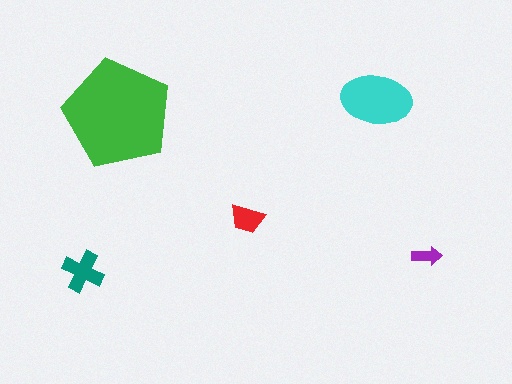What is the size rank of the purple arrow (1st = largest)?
5th.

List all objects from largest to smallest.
The green pentagon, the cyan ellipse, the teal cross, the red trapezoid, the purple arrow.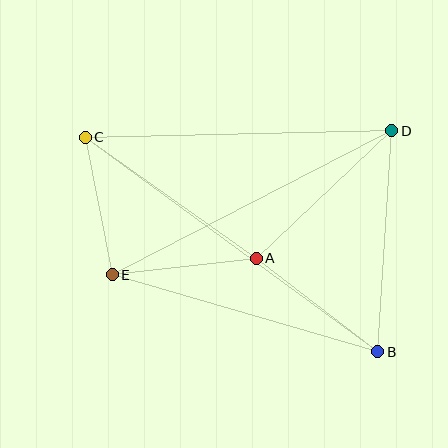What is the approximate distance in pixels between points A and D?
The distance between A and D is approximately 186 pixels.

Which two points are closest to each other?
Points C and E are closest to each other.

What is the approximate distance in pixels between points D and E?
The distance between D and E is approximately 314 pixels.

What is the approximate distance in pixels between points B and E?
The distance between B and E is approximately 276 pixels.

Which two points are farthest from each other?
Points B and C are farthest from each other.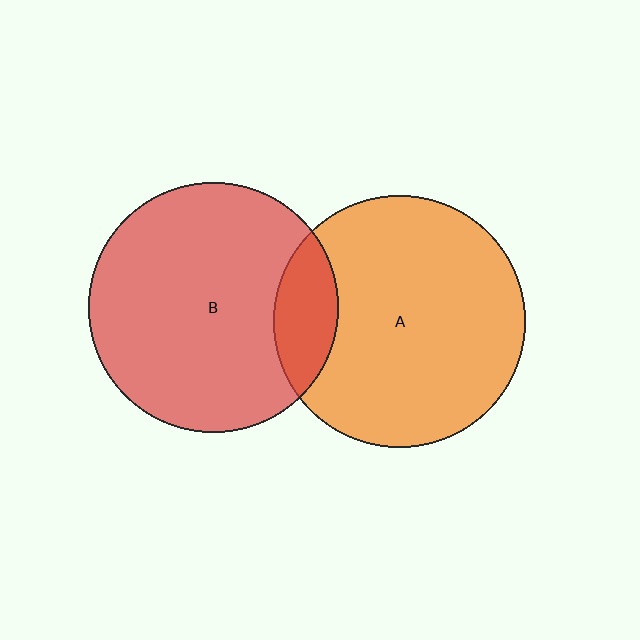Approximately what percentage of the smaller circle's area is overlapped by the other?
Approximately 15%.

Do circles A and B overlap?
Yes.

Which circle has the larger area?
Circle A (orange).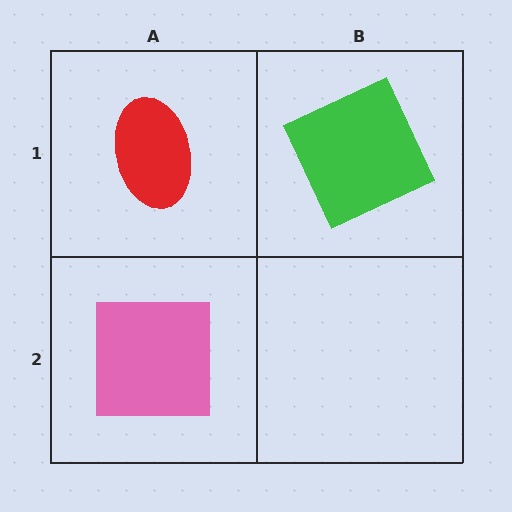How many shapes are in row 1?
2 shapes.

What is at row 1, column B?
A green square.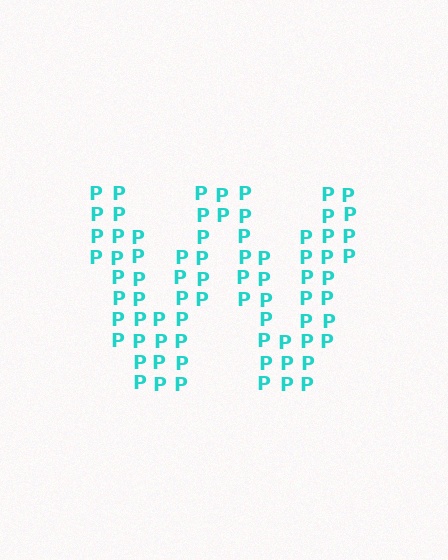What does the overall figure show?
The overall figure shows the letter W.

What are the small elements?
The small elements are letter P's.